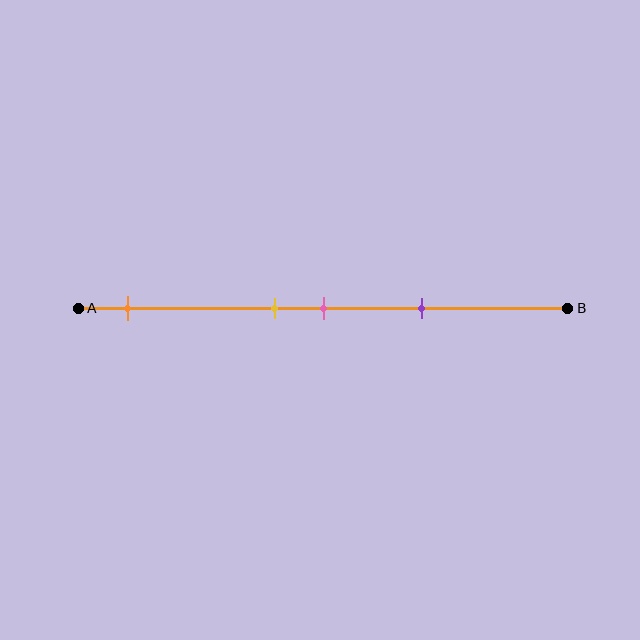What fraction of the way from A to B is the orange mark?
The orange mark is approximately 10% (0.1) of the way from A to B.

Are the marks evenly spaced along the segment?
No, the marks are not evenly spaced.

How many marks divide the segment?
There are 4 marks dividing the segment.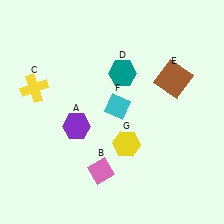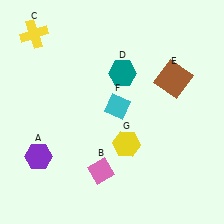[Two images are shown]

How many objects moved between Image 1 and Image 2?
2 objects moved between the two images.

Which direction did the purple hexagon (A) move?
The purple hexagon (A) moved left.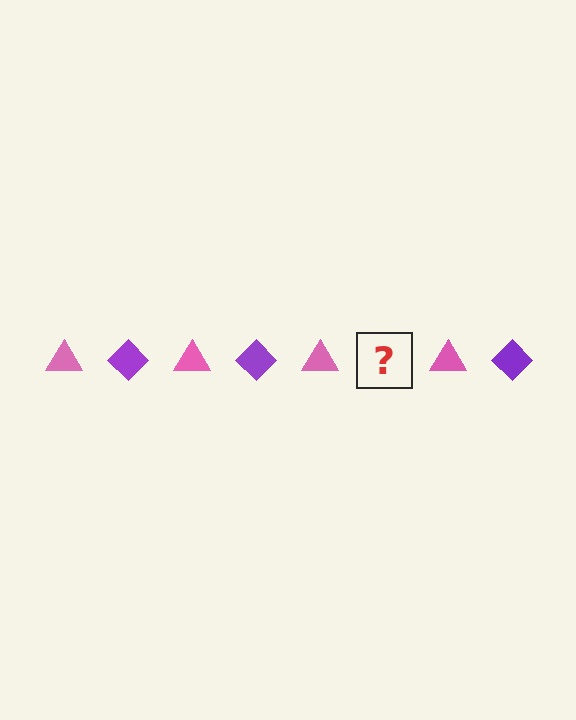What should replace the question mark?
The question mark should be replaced with a purple diamond.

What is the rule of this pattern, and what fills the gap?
The rule is that the pattern alternates between pink triangle and purple diamond. The gap should be filled with a purple diamond.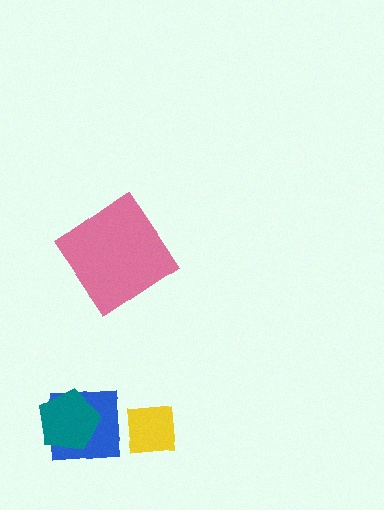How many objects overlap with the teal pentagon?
1 object overlaps with the teal pentagon.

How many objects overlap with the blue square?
1 object overlaps with the blue square.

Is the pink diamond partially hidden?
No, no other shape covers it.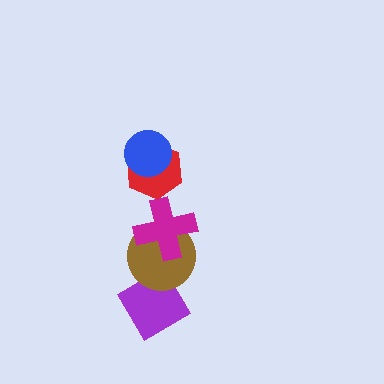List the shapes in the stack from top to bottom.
From top to bottom: the blue circle, the red hexagon, the magenta cross, the brown circle, the purple diamond.